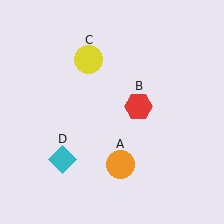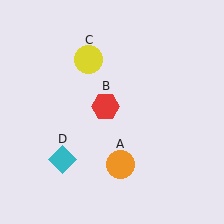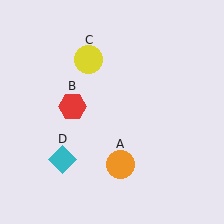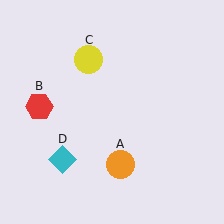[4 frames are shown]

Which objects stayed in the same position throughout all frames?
Orange circle (object A) and yellow circle (object C) and cyan diamond (object D) remained stationary.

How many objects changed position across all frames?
1 object changed position: red hexagon (object B).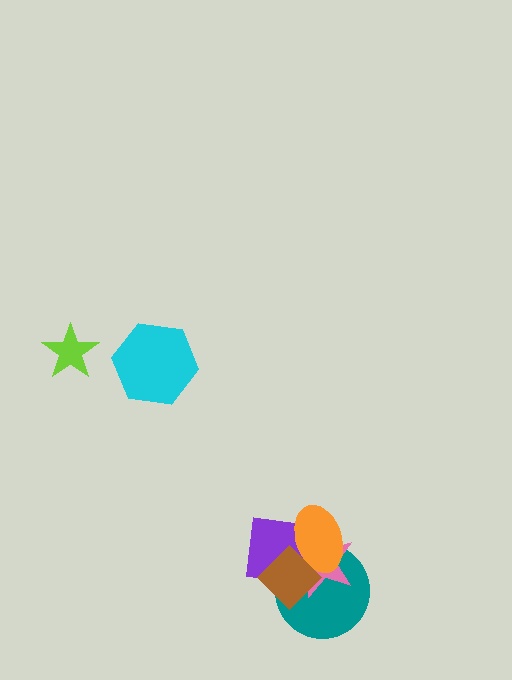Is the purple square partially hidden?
Yes, it is partially covered by another shape.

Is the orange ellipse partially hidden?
Yes, it is partially covered by another shape.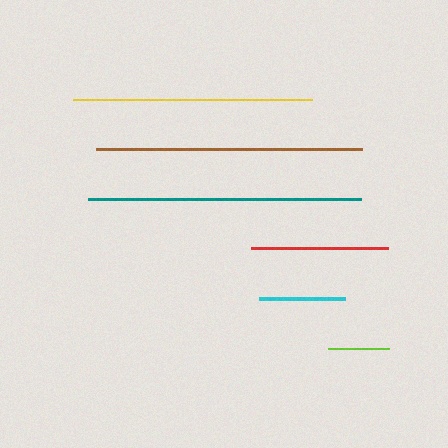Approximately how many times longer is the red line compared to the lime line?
The red line is approximately 2.2 times the length of the lime line.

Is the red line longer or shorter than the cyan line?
The red line is longer than the cyan line.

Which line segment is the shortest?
The lime line is the shortest at approximately 61 pixels.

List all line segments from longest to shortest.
From longest to shortest: teal, brown, yellow, red, cyan, lime.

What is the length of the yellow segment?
The yellow segment is approximately 239 pixels long.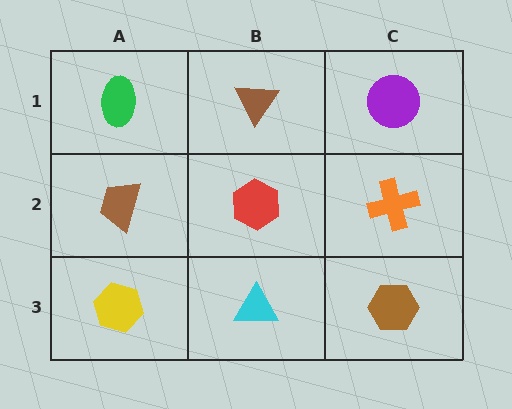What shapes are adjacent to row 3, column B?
A red hexagon (row 2, column B), a yellow hexagon (row 3, column A), a brown hexagon (row 3, column C).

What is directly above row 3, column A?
A brown trapezoid.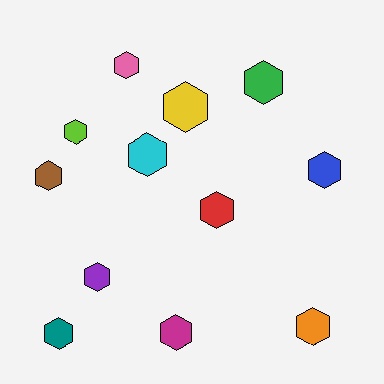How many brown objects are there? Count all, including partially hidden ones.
There is 1 brown object.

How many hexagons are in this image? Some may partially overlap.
There are 12 hexagons.